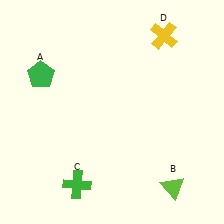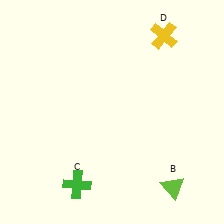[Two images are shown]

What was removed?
The green pentagon (A) was removed in Image 2.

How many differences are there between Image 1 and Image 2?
There is 1 difference between the two images.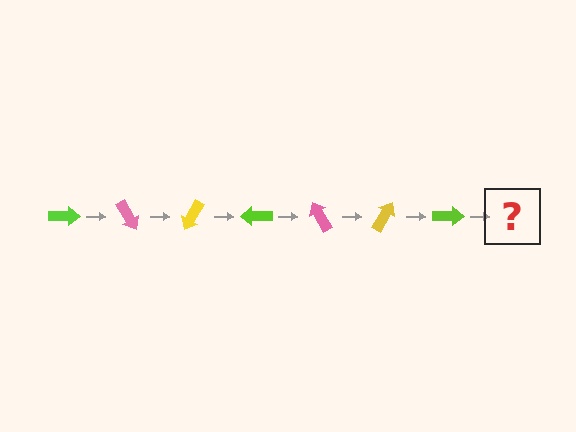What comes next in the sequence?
The next element should be a pink arrow, rotated 420 degrees from the start.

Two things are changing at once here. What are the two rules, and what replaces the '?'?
The two rules are that it rotates 60 degrees each step and the color cycles through lime, pink, and yellow. The '?' should be a pink arrow, rotated 420 degrees from the start.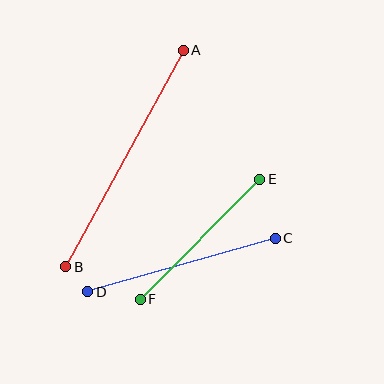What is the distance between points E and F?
The distance is approximately 170 pixels.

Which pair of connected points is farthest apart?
Points A and B are farthest apart.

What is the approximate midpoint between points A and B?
The midpoint is at approximately (124, 158) pixels.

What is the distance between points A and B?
The distance is approximately 246 pixels.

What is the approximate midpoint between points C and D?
The midpoint is at approximately (182, 265) pixels.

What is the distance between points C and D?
The distance is approximately 195 pixels.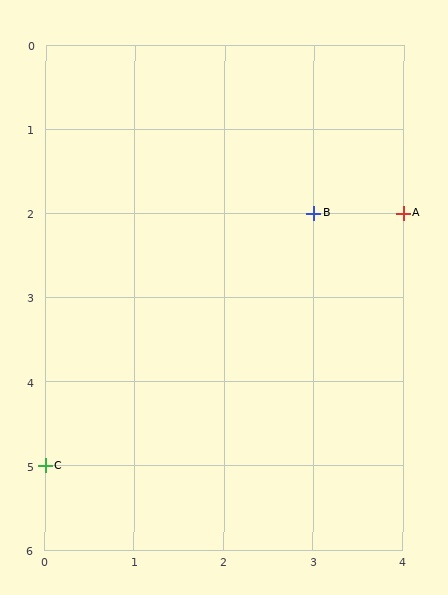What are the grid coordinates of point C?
Point C is at grid coordinates (0, 5).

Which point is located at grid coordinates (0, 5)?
Point C is at (0, 5).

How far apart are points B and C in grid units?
Points B and C are 3 columns and 3 rows apart (about 4.2 grid units diagonally).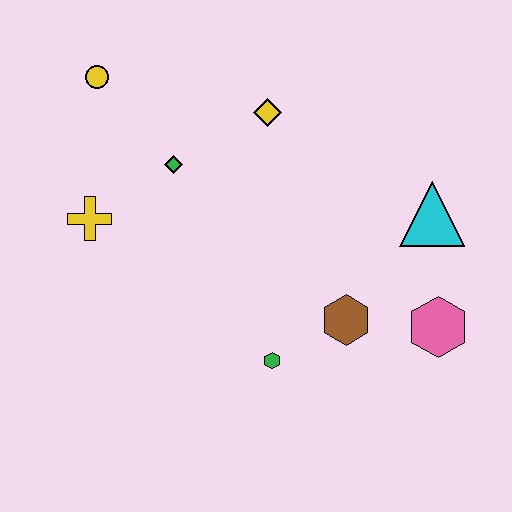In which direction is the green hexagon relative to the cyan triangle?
The green hexagon is to the left of the cyan triangle.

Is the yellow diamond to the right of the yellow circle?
Yes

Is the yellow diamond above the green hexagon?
Yes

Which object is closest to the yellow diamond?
The green diamond is closest to the yellow diamond.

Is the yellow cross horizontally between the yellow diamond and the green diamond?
No